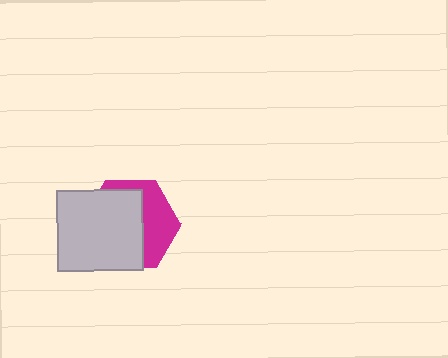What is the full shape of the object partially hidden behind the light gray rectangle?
The partially hidden object is a magenta hexagon.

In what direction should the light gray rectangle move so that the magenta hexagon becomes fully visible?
The light gray rectangle should move toward the lower-left. That is the shortest direction to clear the overlap and leave the magenta hexagon fully visible.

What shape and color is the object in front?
The object in front is a light gray rectangle.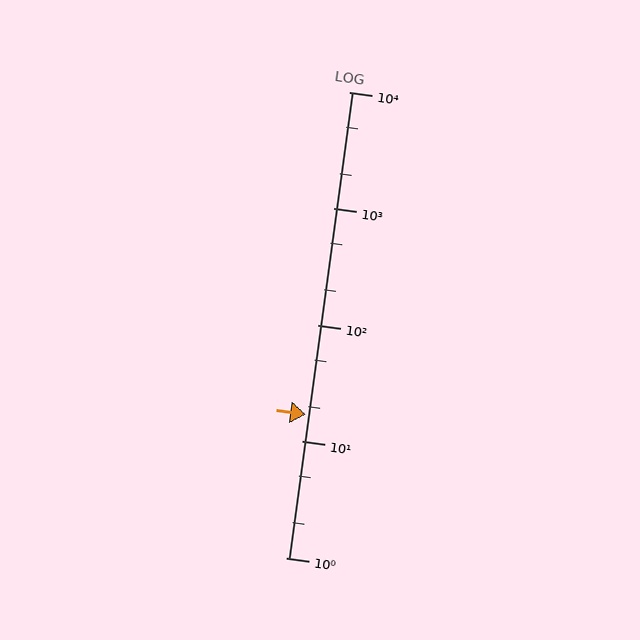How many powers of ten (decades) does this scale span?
The scale spans 4 decades, from 1 to 10000.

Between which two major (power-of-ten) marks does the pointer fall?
The pointer is between 10 and 100.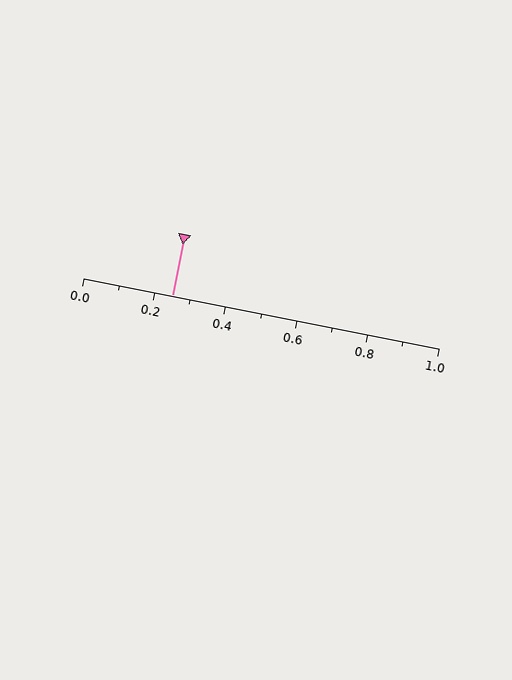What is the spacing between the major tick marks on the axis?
The major ticks are spaced 0.2 apart.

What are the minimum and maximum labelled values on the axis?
The axis runs from 0.0 to 1.0.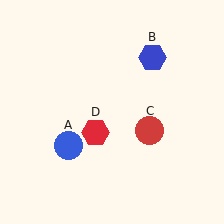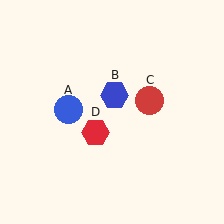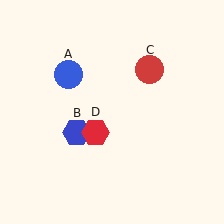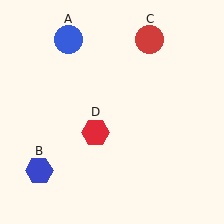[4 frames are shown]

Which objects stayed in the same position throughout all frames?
Red hexagon (object D) remained stationary.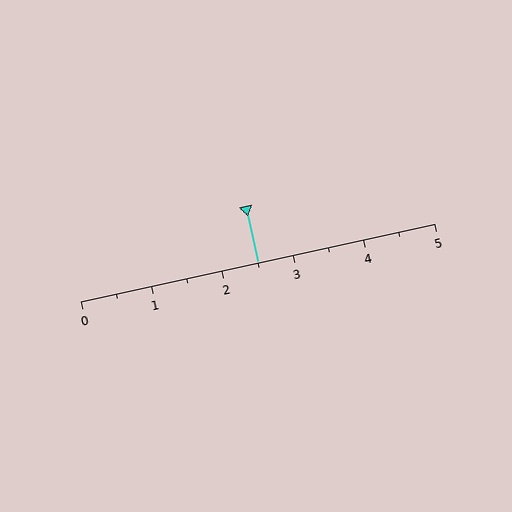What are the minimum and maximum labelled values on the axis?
The axis runs from 0 to 5.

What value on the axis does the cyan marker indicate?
The marker indicates approximately 2.5.